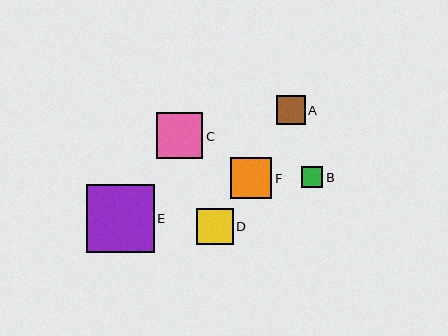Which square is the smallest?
Square B is the smallest with a size of approximately 21 pixels.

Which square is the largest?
Square E is the largest with a size of approximately 67 pixels.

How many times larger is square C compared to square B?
Square C is approximately 2.2 times the size of square B.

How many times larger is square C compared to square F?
Square C is approximately 1.1 times the size of square F.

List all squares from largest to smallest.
From largest to smallest: E, C, F, D, A, B.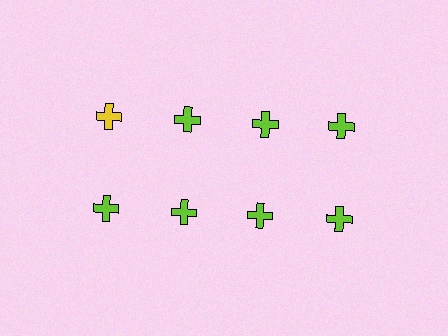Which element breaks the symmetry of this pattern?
The yellow cross in the top row, leftmost column breaks the symmetry. All other shapes are lime crosses.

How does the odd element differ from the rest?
It has a different color: yellow instead of lime.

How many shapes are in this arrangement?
There are 8 shapes arranged in a grid pattern.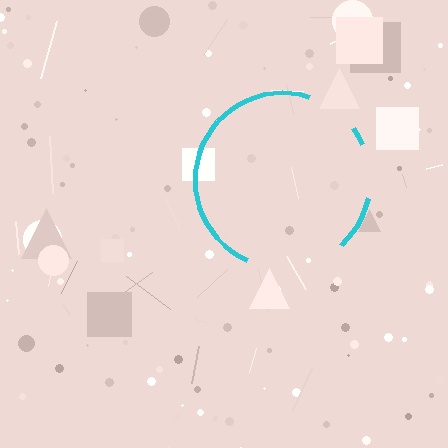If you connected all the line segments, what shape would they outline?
They would outline a circle.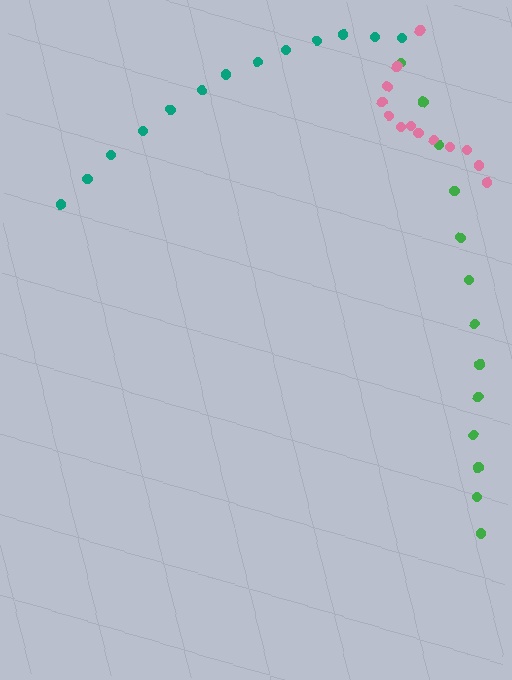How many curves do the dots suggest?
There are 3 distinct paths.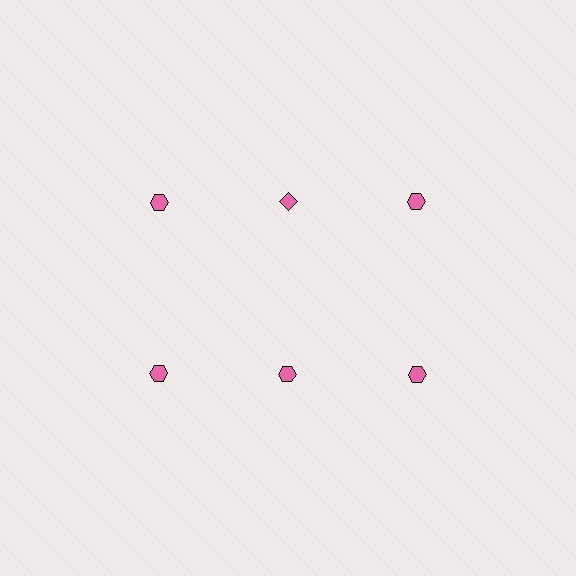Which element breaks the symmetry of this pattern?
The pink diamond in the top row, second from left column breaks the symmetry. All other shapes are pink hexagons.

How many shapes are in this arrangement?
There are 6 shapes arranged in a grid pattern.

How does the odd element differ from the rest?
It has a different shape: diamond instead of hexagon.